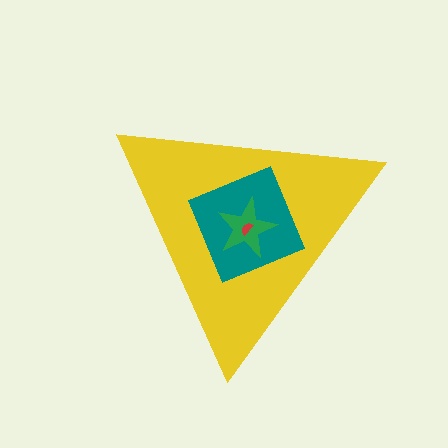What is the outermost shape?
The yellow triangle.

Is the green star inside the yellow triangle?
Yes.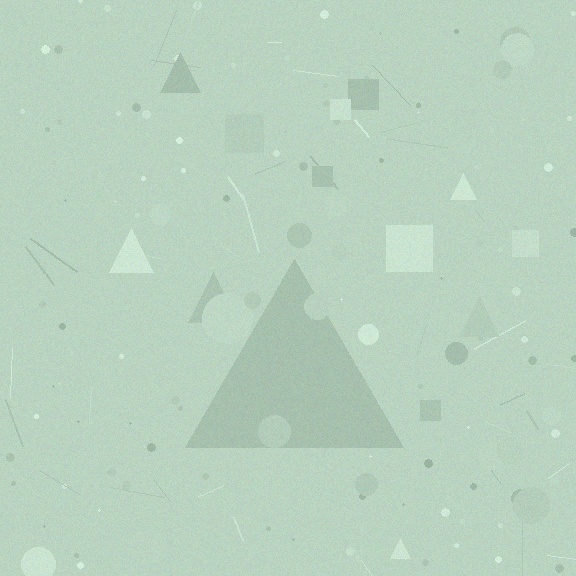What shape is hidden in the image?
A triangle is hidden in the image.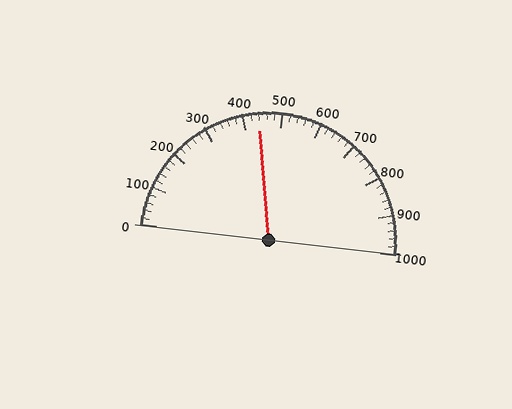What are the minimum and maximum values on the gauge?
The gauge ranges from 0 to 1000.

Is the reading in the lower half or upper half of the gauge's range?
The reading is in the lower half of the range (0 to 1000).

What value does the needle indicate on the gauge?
The needle indicates approximately 440.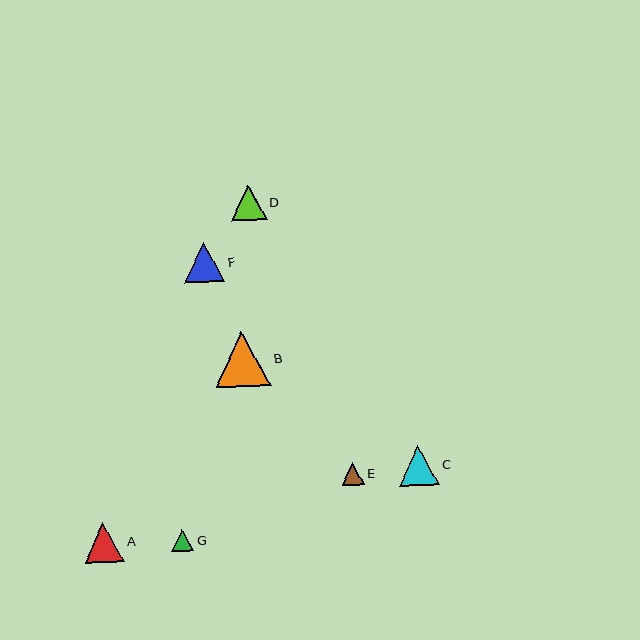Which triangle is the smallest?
Triangle E is the smallest with a size of approximately 22 pixels.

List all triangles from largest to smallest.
From largest to smallest: B, F, C, A, D, G, E.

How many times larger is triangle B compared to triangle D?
Triangle B is approximately 1.6 times the size of triangle D.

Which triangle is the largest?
Triangle B is the largest with a size of approximately 55 pixels.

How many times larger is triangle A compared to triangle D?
Triangle A is approximately 1.1 times the size of triangle D.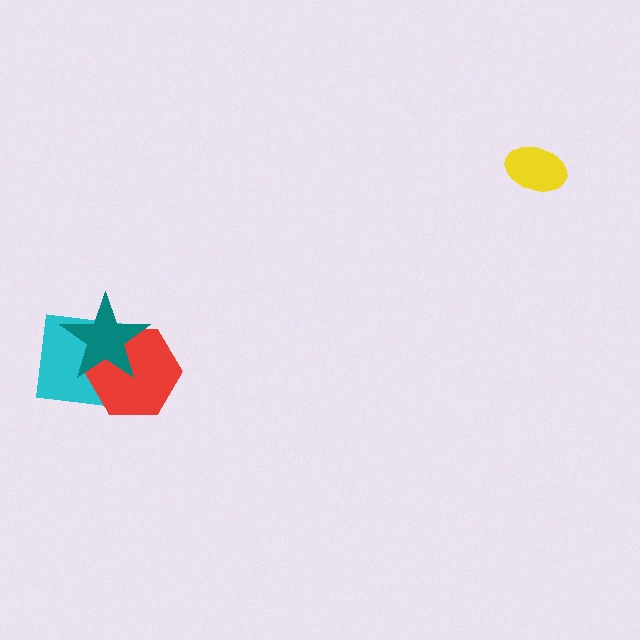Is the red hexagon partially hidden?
Yes, it is partially covered by another shape.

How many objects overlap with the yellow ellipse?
0 objects overlap with the yellow ellipse.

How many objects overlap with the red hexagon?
2 objects overlap with the red hexagon.